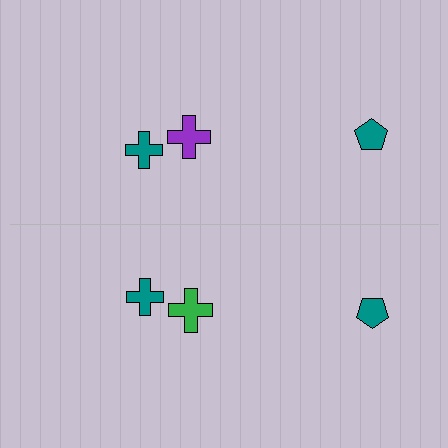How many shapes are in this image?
There are 6 shapes in this image.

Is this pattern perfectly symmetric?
No, the pattern is not perfectly symmetric. The green cross on the bottom side breaks the symmetry — its mirror counterpart is purple.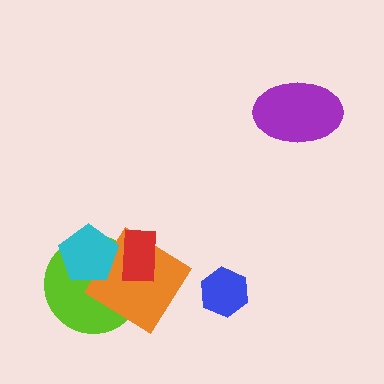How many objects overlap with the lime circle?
3 objects overlap with the lime circle.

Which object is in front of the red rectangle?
The cyan pentagon is in front of the red rectangle.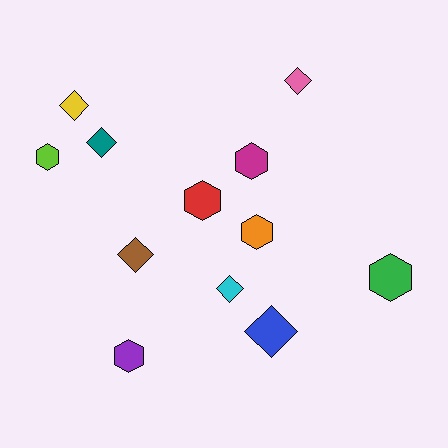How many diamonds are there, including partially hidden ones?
There are 6 diamonds.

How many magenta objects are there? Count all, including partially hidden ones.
There is 1 magenta object.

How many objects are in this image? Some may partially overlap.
There are 12 objects.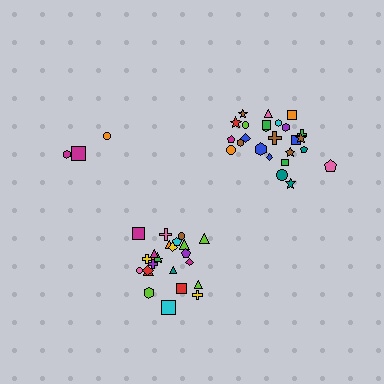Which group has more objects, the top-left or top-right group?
The top-right group.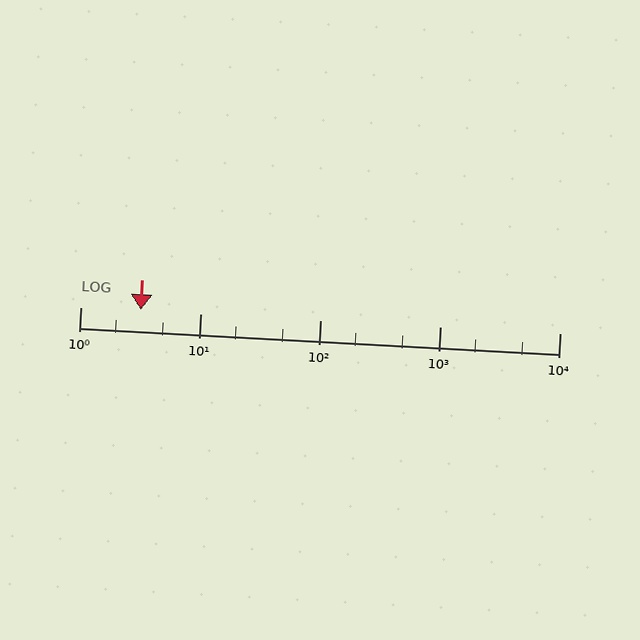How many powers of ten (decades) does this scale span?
The scale spans 4 decades, from 1 to 10000.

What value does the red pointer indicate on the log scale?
The pointer indicates approximately 3.2.